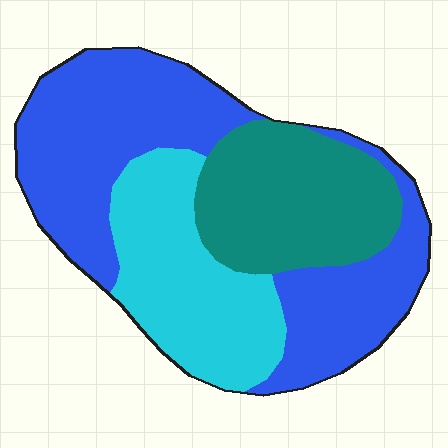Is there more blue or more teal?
Blue.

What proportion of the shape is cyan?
Cyan covers about 25% of the shape.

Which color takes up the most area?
Blue, at roughly 50%.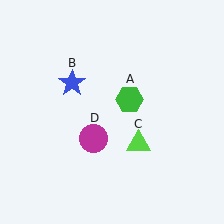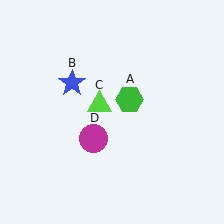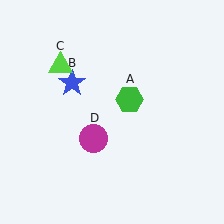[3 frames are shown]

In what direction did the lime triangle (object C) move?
The lime triangle (object C) moved up and to the left.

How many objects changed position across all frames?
1 object changed position: lime triangle (object C).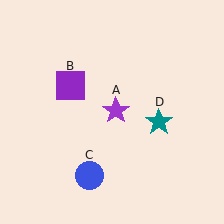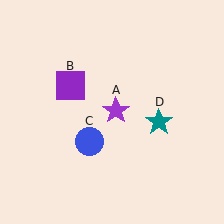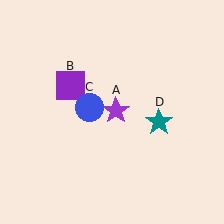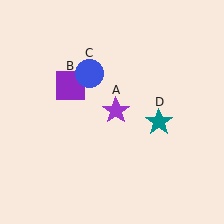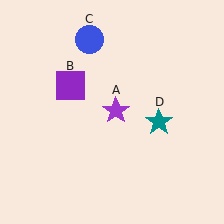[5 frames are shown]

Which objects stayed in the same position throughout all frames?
Purple star (object A) and purple square (object B) and teal star (object D) remained stationary.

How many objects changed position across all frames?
1 object changed position: blue circle (object C).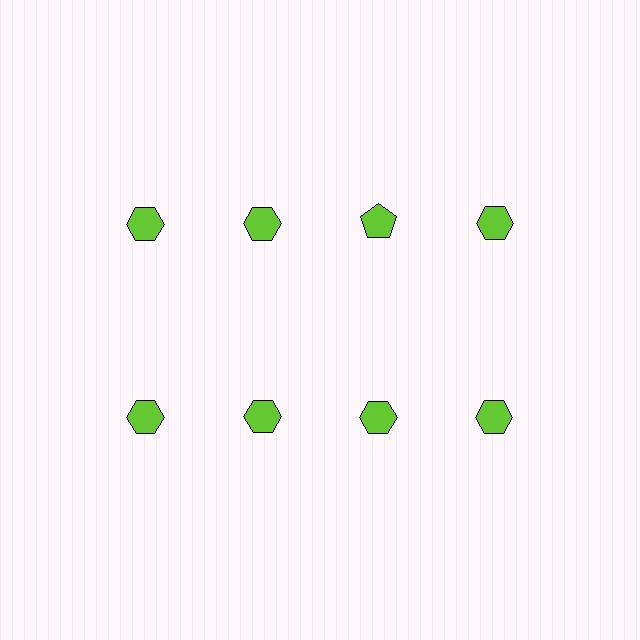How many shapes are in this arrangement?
There are 8 shapes arranged in a grid pattern.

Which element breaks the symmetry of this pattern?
The lime pentagon in the top row, center column breaks the symmetry. All other shapes are lime hexagons.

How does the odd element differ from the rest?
It has a different shape: pentagon instead of hexagon.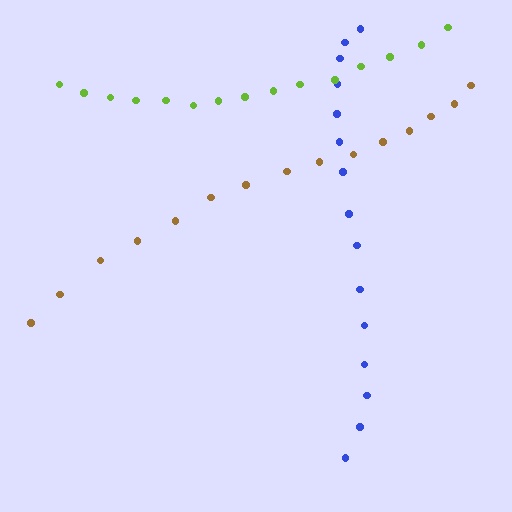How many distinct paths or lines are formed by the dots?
There are 3 distinct paths.